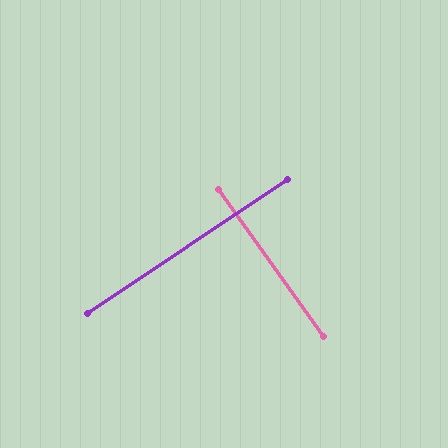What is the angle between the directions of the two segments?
Approximately 88 degrees.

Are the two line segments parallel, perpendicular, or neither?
Perpendicular — they meet at approximately 88°.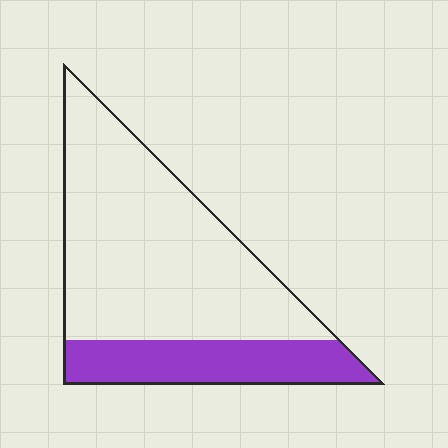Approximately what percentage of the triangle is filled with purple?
Approximately 25%.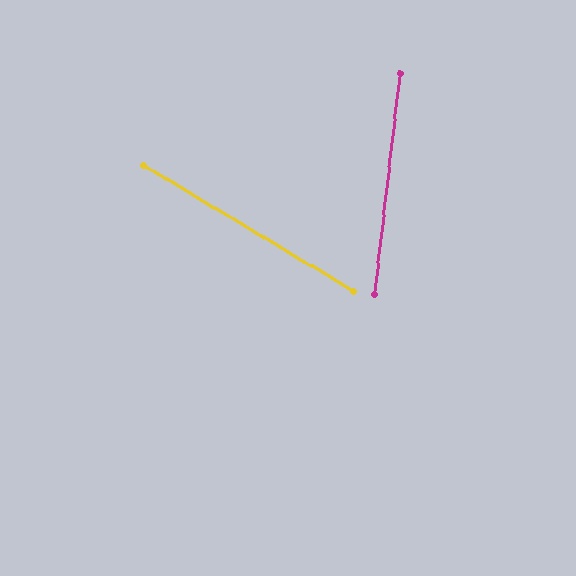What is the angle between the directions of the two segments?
Approximately 66 degrees.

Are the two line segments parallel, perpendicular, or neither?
Neither parallel nor perpendicular — they differ by about 66°.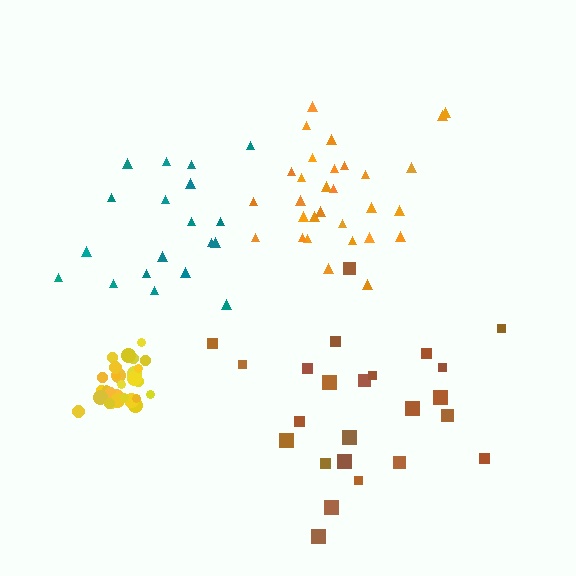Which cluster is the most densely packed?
Yellow.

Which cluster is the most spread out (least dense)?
Teal.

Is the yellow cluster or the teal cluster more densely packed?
Yellow.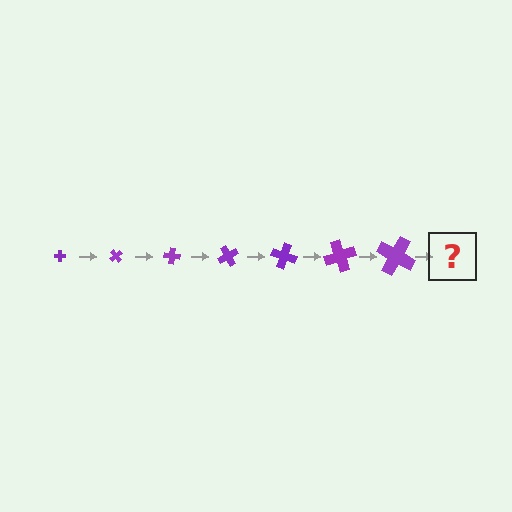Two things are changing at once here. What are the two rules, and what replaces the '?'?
The two rules are that the cross grows larger each step and it rotates 50 degrees each step. The '?' should be a cross, larger than the previous one and rotated 350 degrees from the start.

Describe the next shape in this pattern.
It should be a cross, larger than the previous one and rotated 350 degrees from the start.